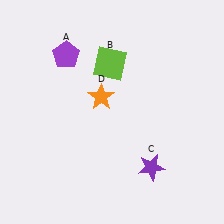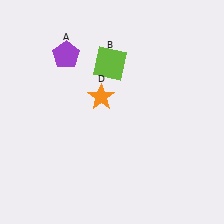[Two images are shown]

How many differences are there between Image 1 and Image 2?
There is 1 difference between the two images.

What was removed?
The purple star (C) was removed in Image 2.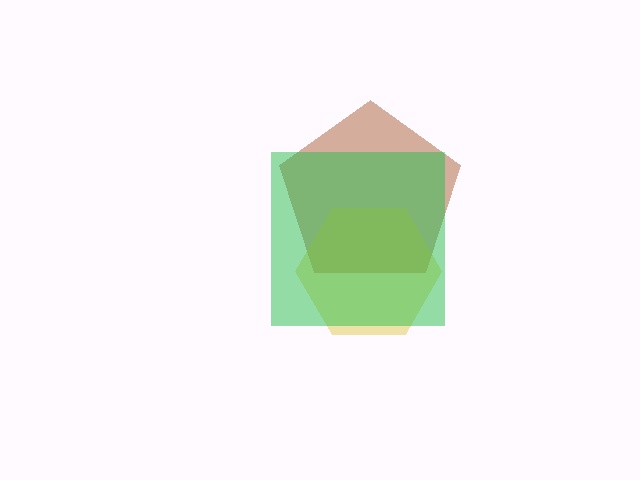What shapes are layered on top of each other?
The layered shapes are: a brown pentagon, a yellow hexagon, a green square.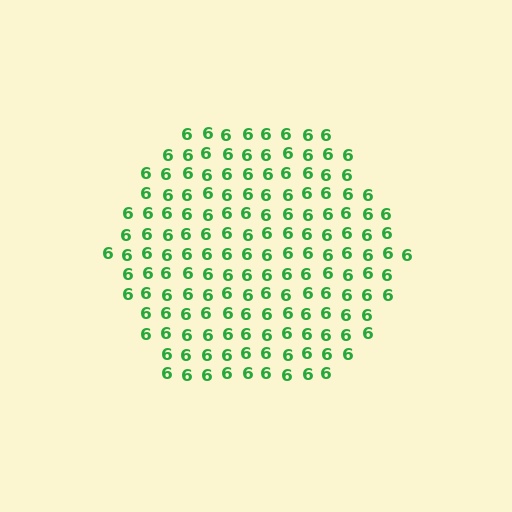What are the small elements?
The small elements are digit 6's.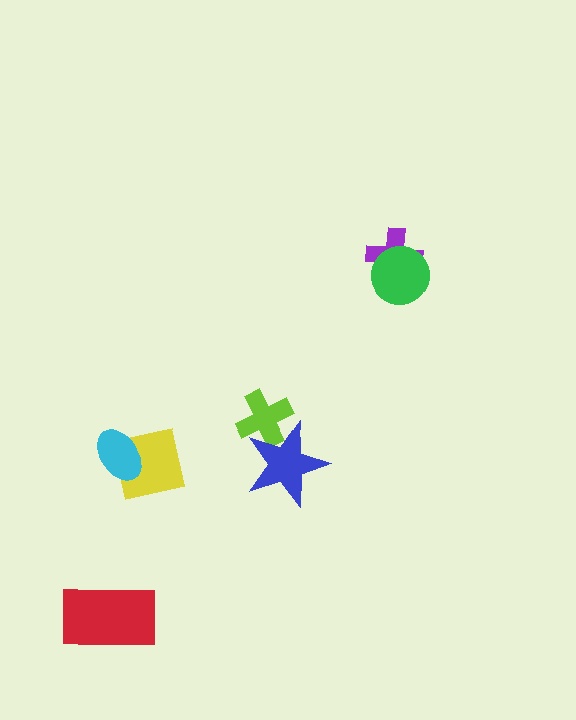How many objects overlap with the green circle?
1 object overlaps with the green circle.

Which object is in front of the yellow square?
The cyan ellipse is in front of the yellow square.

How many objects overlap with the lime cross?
1 object overlaps with the lime cross.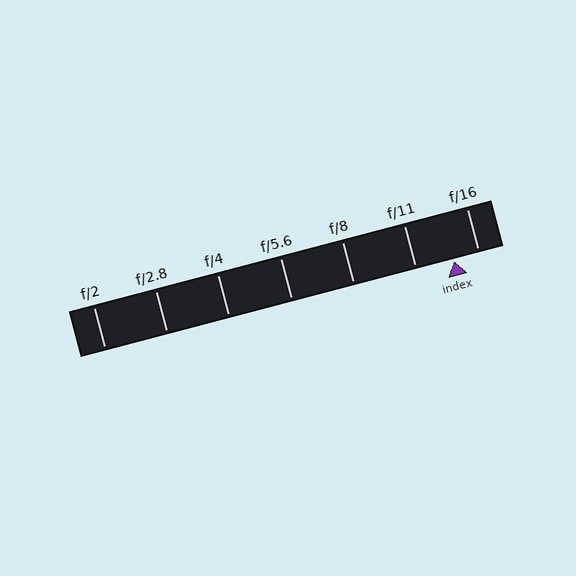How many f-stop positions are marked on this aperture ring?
There are 7 f-stop positions marked.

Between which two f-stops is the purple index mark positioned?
The index mark is between f/11 and f/16.